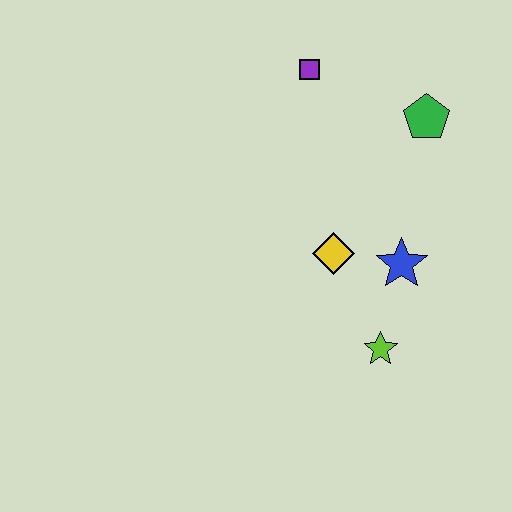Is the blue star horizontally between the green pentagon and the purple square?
Yes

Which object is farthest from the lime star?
The purple square is farthest from the lime star.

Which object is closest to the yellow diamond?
The blue star is closest to the yellow diamond.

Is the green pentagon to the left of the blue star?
No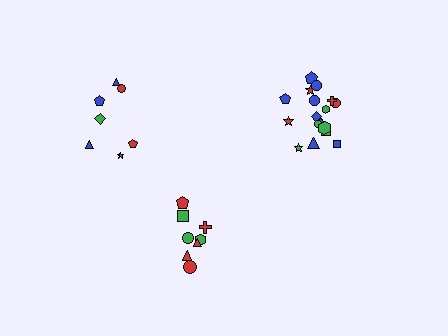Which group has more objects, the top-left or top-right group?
The top-right group.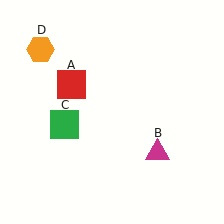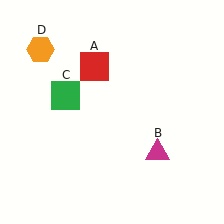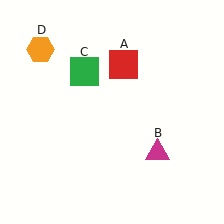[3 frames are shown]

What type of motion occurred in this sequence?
The red square (object A), green square (object C) rotated clockwise around the center of the scene.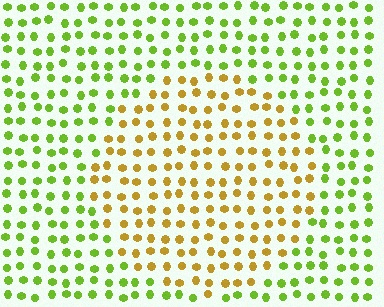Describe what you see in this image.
The image is filled with small lime elements in a uniform arrangement. A circle-shaped region is visible where the elements are tinted to a slightly different hue, forming a subtle color boundary.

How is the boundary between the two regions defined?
The boundary is defined purely by a slight shift in hue (about 48 degrees). Spacing, size, and orientation are identical on both sides.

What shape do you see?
I see a circle.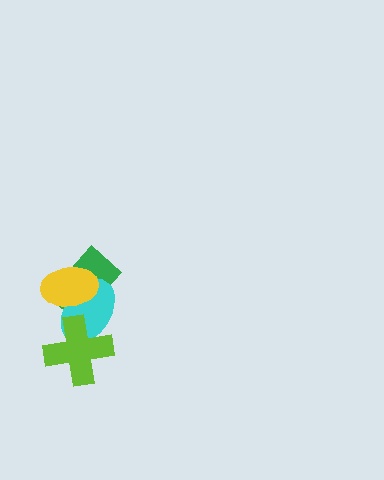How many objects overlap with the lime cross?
1 object overlaps with the lime cross.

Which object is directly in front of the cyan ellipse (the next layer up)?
The lime cross is directly in front of the cyan ellipse.